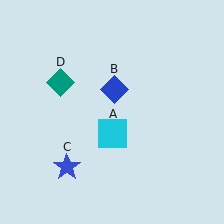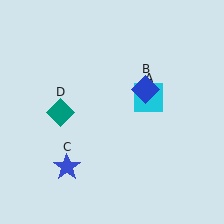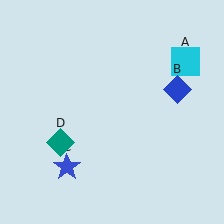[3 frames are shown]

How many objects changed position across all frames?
3 objects changed position: cyan square (object A), blue diamond (object B), teal diamond (object D).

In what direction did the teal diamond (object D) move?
The teal diamond (object D) moved down.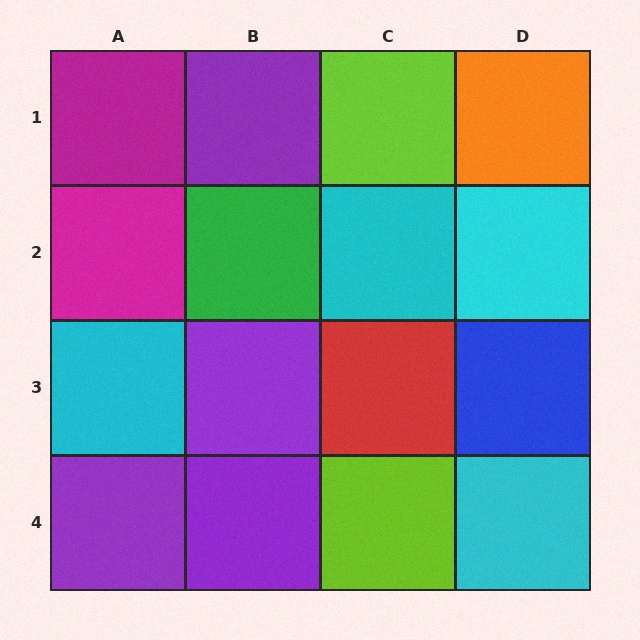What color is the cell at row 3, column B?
Purple.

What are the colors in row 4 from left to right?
Purple, purple, lime, cyan.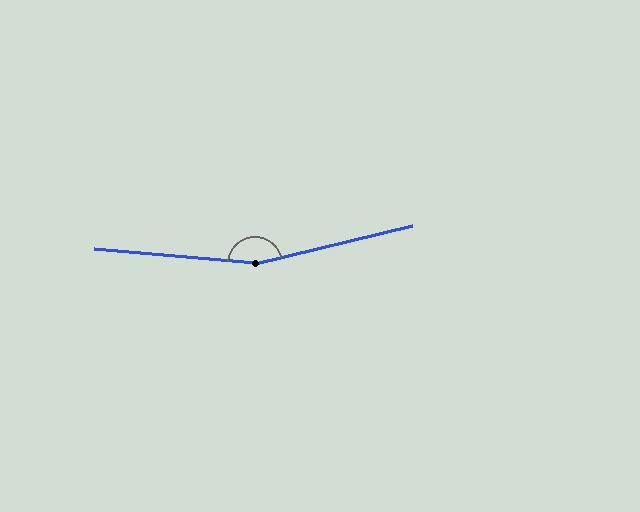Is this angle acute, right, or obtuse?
It is obtuse.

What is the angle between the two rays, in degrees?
Approximately 161 degrees.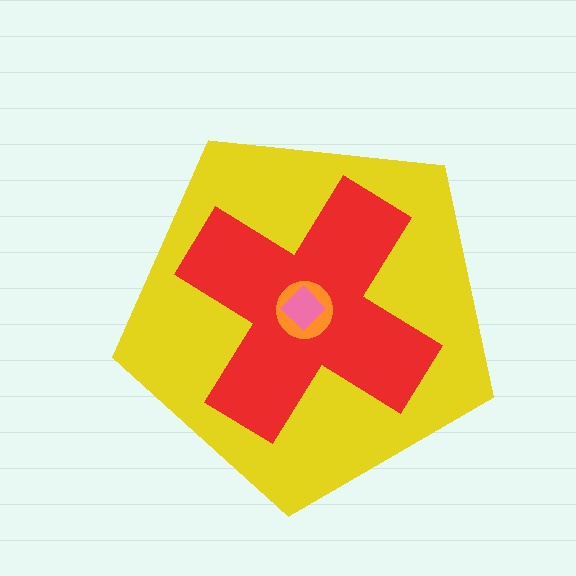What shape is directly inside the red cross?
The orange circle.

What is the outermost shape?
The yellow pentagon.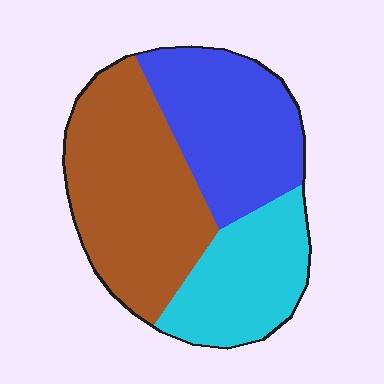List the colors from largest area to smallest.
From largest to smallest: brown, blue, cyan.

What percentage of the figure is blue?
Blue takes up about one third (1/3) of the figure.